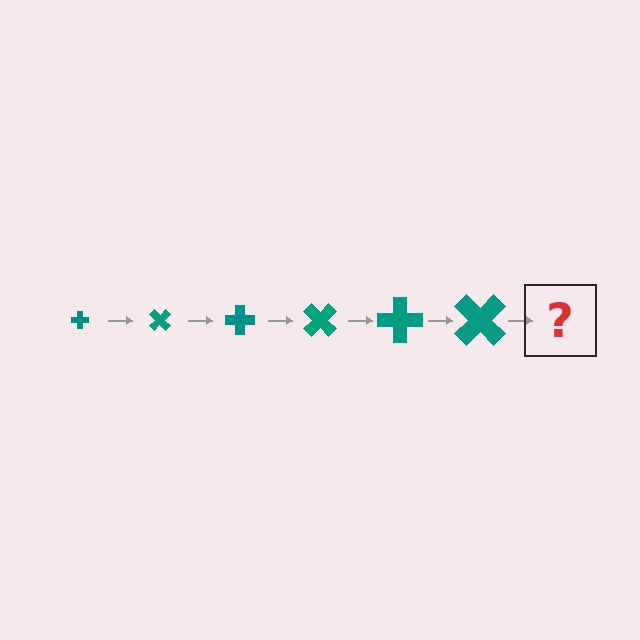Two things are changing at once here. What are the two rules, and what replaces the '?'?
The two rules are that the cross grows larger each step and it rotates 45 degrees each step. The '?' should be a cross, larger than the previous one and rotated 270 degrees from the start.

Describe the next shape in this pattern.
It should be a cross, larger than the previous one and rotated 270 degrees from the start.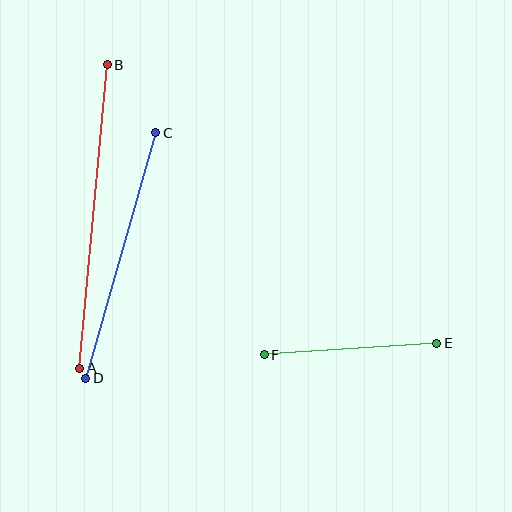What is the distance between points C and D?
The distance is approximately 255 pixels.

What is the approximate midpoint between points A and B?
The midpoint is at approximately (93, 216) pixels.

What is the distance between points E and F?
The distance is approximately 173 pixels.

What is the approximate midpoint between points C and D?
The midpoint is at approximately (121, 256) pixels.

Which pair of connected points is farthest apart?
Points A and B are farthest apart.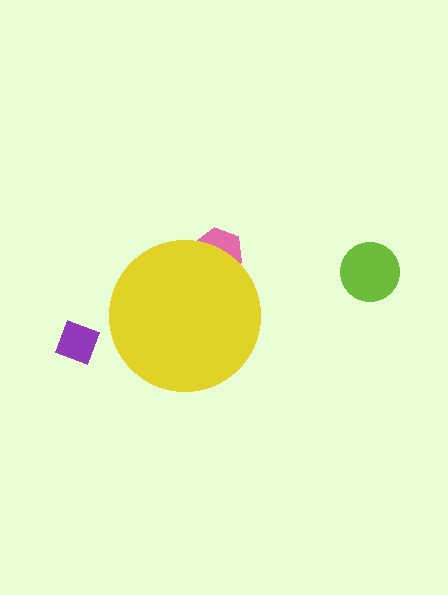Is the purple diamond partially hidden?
No, the purple diamond is fully visible.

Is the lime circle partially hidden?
No, the lime circle is fully visible.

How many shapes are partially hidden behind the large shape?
1 shape is partially hidden.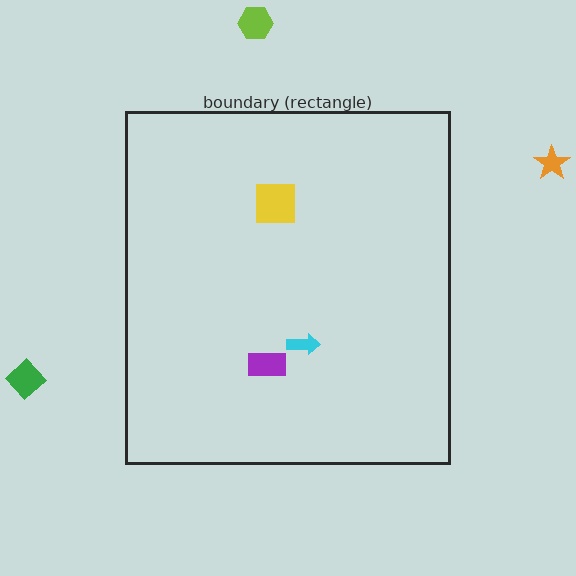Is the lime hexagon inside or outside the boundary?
Outside.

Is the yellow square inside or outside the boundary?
Inside.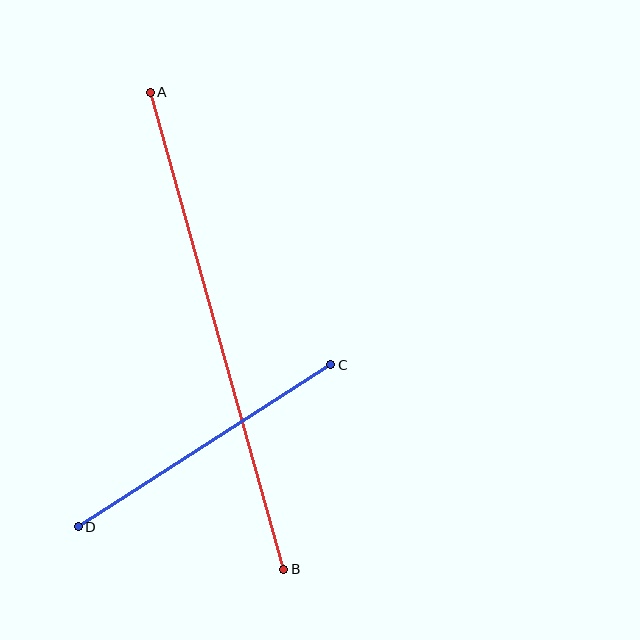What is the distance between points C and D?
The distance is approximately 300 pixels.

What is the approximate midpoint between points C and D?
The midpoint is at approximately (204, 446) pixels.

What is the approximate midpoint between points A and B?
The midpoint is at approximately (217, 331) pixels.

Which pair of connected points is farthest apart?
Points A and B are farthest apart.